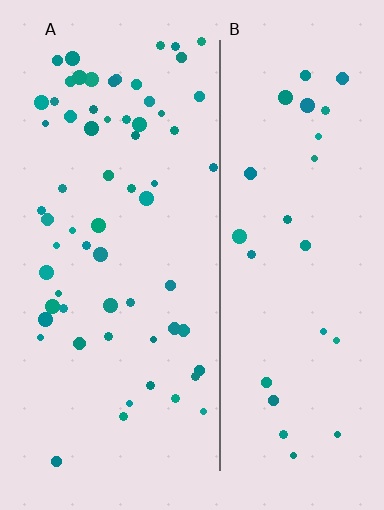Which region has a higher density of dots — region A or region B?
A (the left).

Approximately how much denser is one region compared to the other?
Approximately 2.2× — region A over region B.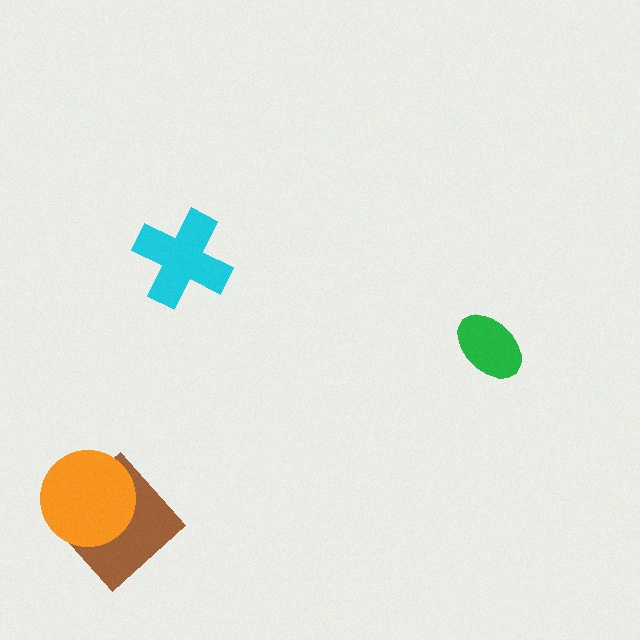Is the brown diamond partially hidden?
Yes, it is partially covered by another shape.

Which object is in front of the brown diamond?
The orange circle is in front of the brown diamond.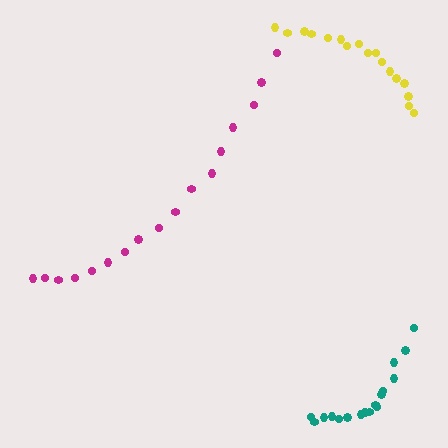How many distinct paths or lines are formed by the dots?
There are 3 distinct paths.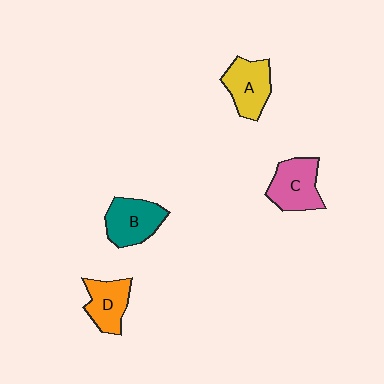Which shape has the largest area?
Shape C (pink).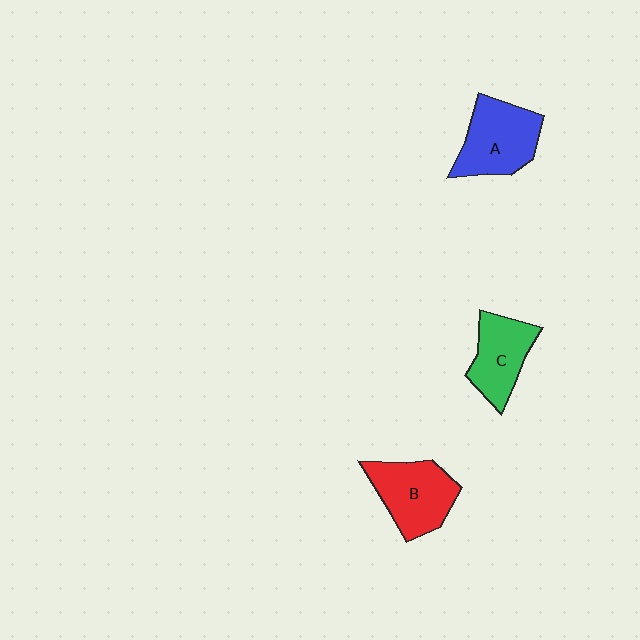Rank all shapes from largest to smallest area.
From largest to smallest: A (blue), B (red), C (green).